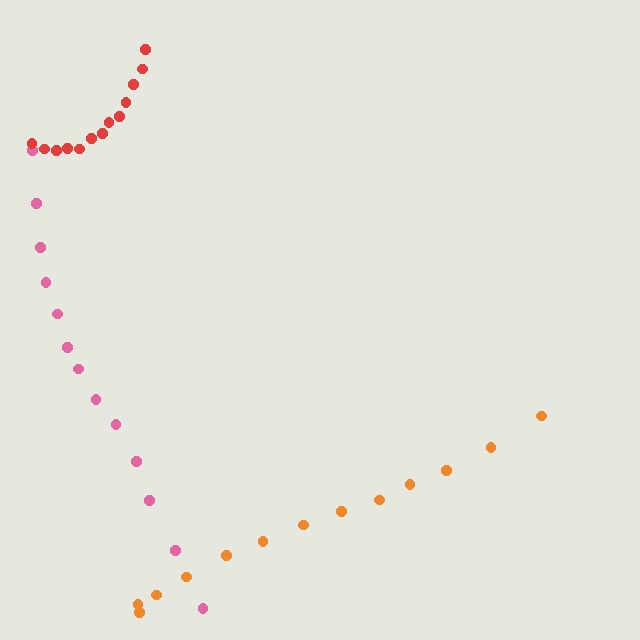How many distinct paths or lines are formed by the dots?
There are 3 distinct paths.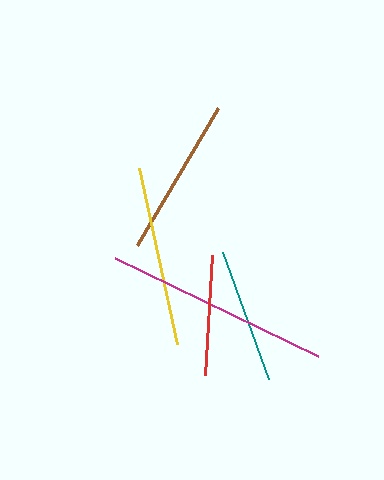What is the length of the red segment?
The red segment is approximately 120 pixels long.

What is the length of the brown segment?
The brown segment is approximately 160 pixels long.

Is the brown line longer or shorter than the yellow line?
The yellow line is longer than the brown line.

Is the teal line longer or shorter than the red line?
The teal line is longer than the red line.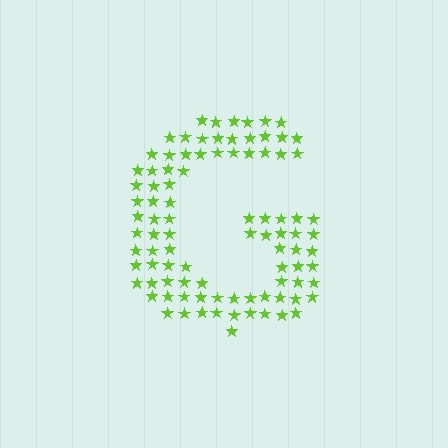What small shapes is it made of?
It is made of small stars.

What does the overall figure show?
The overall figure shows the letter G.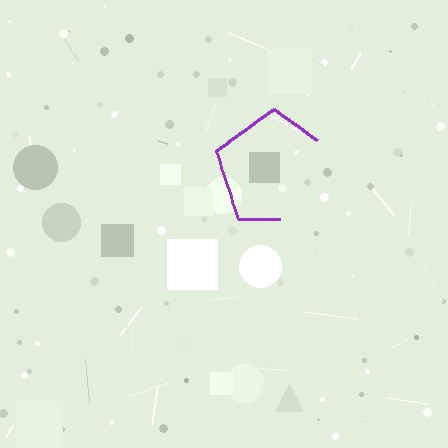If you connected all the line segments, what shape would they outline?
They would outline a pentagon.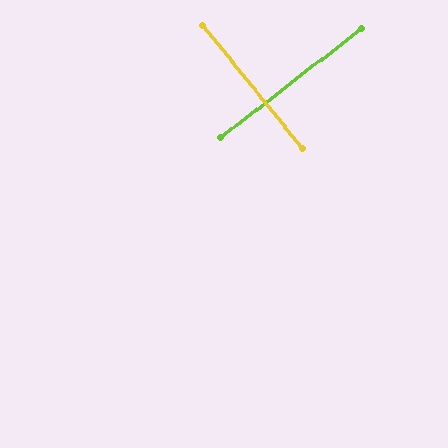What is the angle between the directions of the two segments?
Approximately 89 degrees.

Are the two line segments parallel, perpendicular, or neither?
Perpendicular — they meet at approximately 89°.